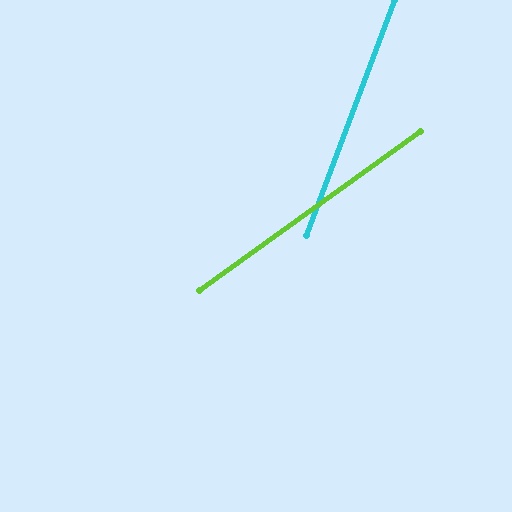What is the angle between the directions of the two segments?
Approximately 34 degrees.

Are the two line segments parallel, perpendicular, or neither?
Neither parallel nor perpendicular — they differ by about 34°.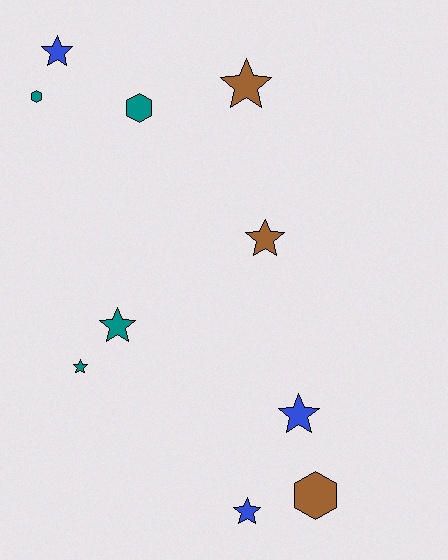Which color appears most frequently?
Teal, with 4 objects.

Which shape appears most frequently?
Star, with 7 objects.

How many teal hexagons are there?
There are 2 teal hexagons.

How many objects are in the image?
There are 10 objects.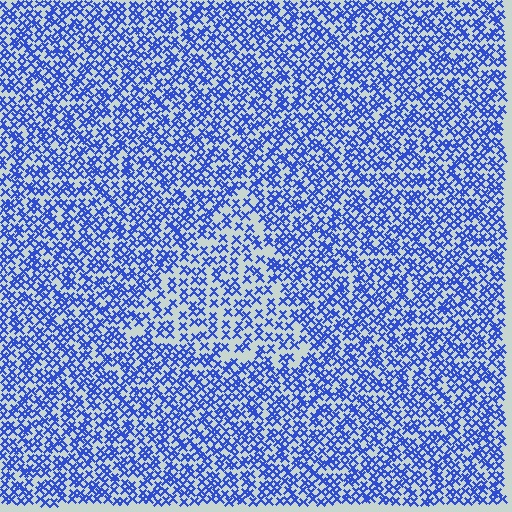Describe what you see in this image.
The image contains small blue elements arranged at two different densities. A triangle-shaped region is visible where the elements are less densely packed than the surrounding area.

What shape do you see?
I see a triangle.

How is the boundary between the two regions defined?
The boundary is defined by a change in element density (approximately 1.7x ratio). All elements are the same color, size, and shape.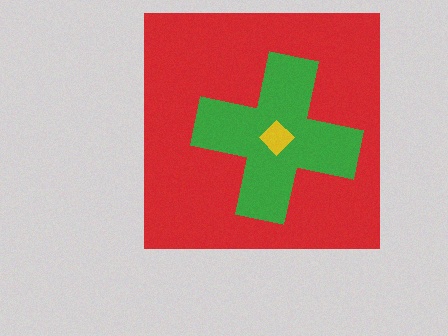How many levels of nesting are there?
3.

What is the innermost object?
The yellow diamond.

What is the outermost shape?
The red square.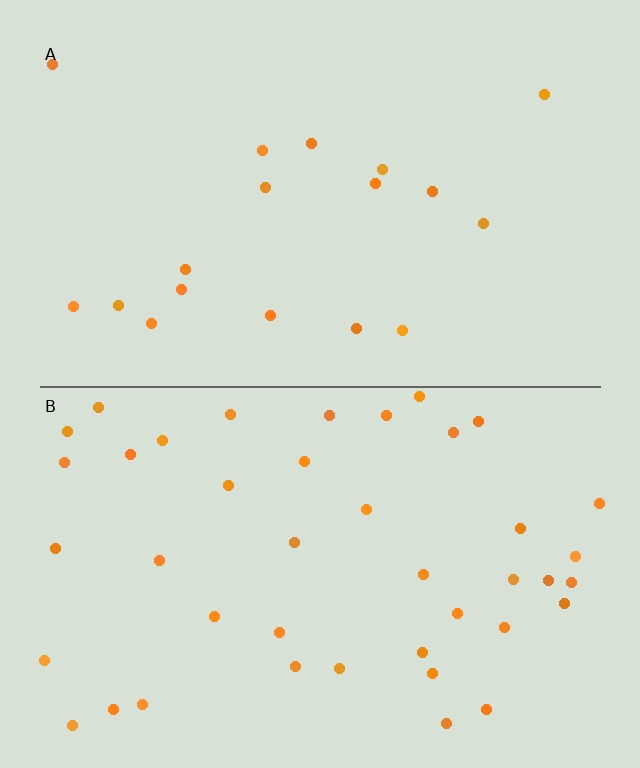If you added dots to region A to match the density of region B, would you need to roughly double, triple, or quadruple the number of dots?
Approximately double.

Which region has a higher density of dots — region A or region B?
B (the bottom).